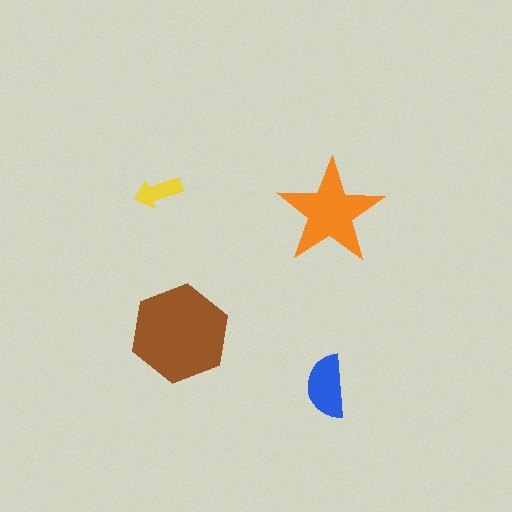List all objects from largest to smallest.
The brown hexagon, the orange star, the blue semicircle, the yellow arrow.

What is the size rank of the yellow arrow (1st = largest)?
4th.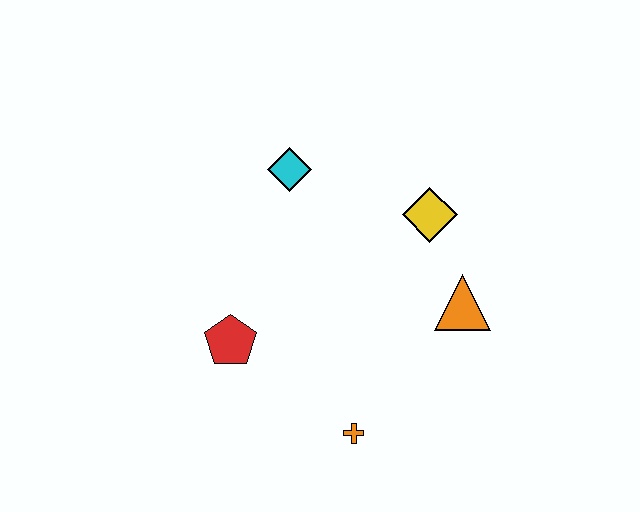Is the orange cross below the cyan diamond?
Yes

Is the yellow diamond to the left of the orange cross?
No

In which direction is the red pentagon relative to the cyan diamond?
The red pentagon is below the cyan diamond.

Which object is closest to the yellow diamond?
The orange triangle is closest to the yellow diamond.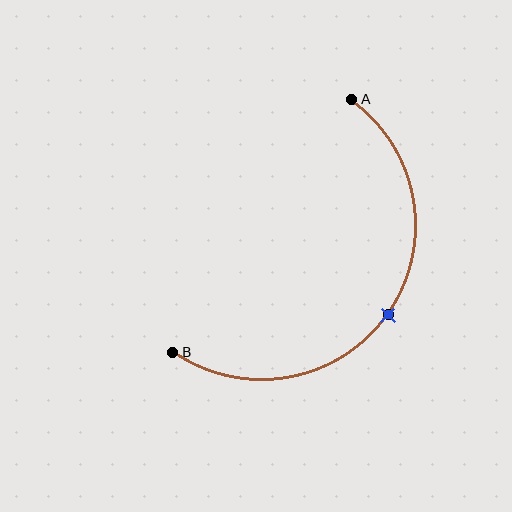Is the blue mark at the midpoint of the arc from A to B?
Yes. The blue mark lies on the arc at equal arc-length from both A and B — it is the arc midpoint.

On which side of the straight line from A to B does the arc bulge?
The arc bulges below and to the right of the straight line connecting A and B.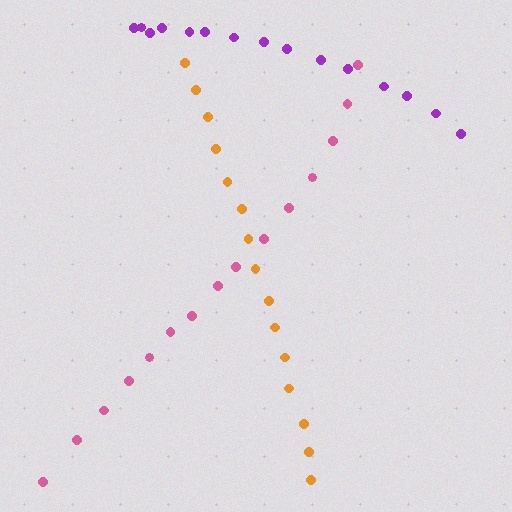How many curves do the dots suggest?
There are 3 distinct paths.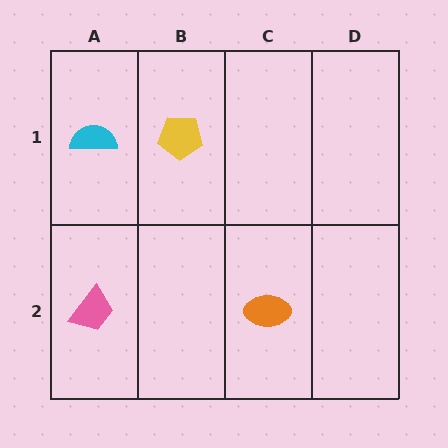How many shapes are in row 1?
2 shapes.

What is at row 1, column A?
A cyan semicircle.